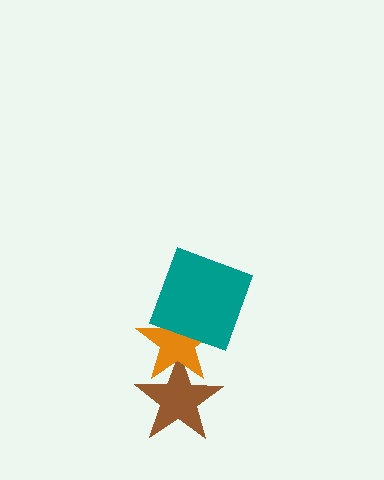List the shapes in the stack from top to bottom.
From top to bottom: the teal square, the orange star, the brown star.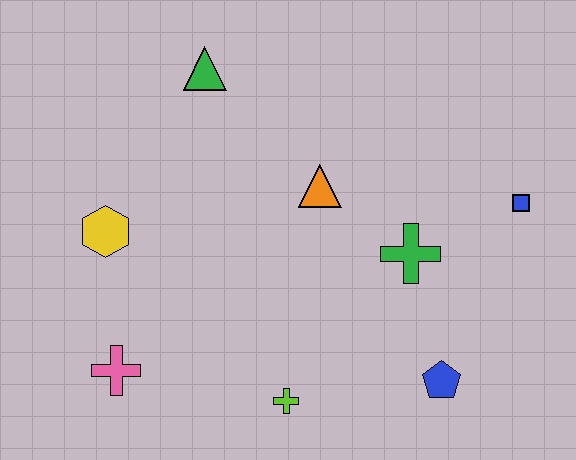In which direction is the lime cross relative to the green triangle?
The lime cross is below the green triangle.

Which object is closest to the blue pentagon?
The green cross is closest to the blue pentagon.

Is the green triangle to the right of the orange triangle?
No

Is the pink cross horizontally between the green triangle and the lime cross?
No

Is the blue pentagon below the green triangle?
Yes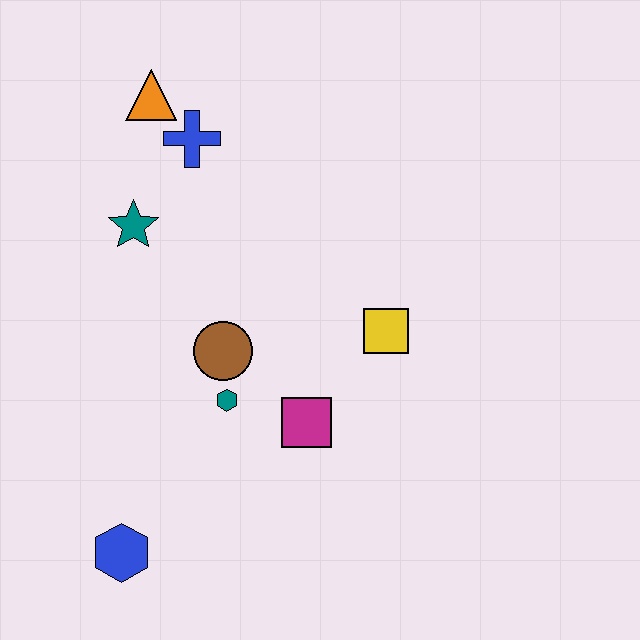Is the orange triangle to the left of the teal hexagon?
Yes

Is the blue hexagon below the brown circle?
Yes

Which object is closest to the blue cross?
The orange triangle is closest to the blue cross.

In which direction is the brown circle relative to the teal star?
The brown circle is below the teal star.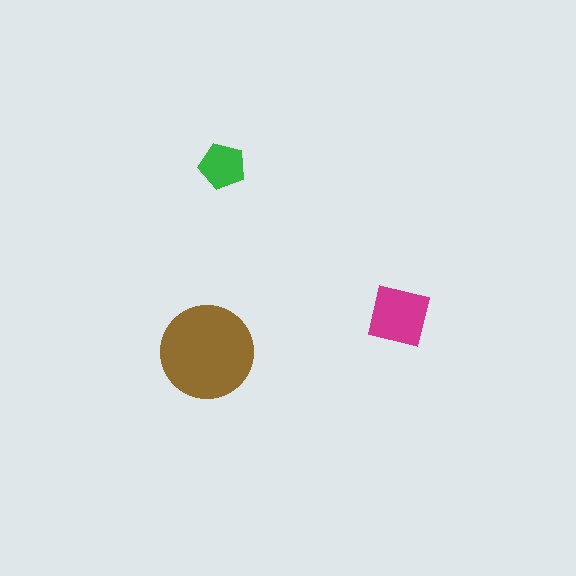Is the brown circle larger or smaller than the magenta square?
Larger.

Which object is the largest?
The brown circle.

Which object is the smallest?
The green pentagon.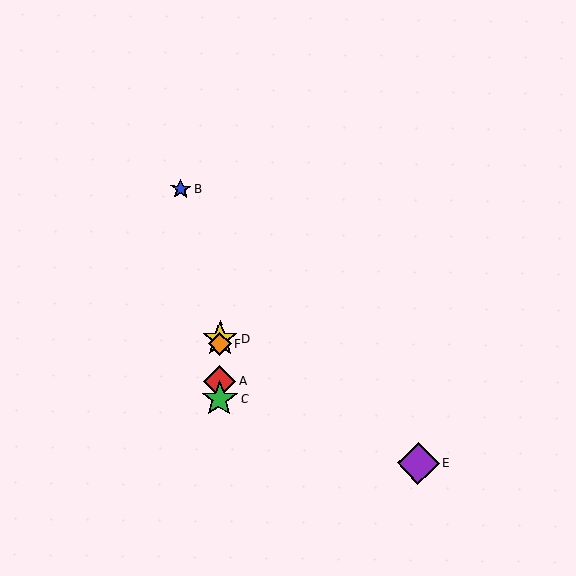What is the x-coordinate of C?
Object C is at x≈219.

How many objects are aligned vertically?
4 objects (A, C, D, F) are aligned vertically.